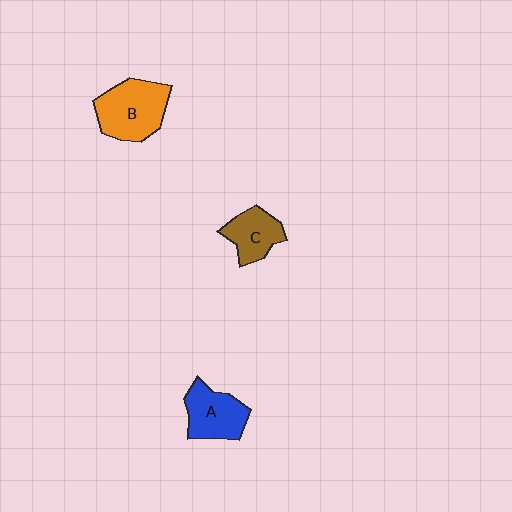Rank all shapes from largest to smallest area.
From largest to smallest: B (orange), A (blue), C (brown).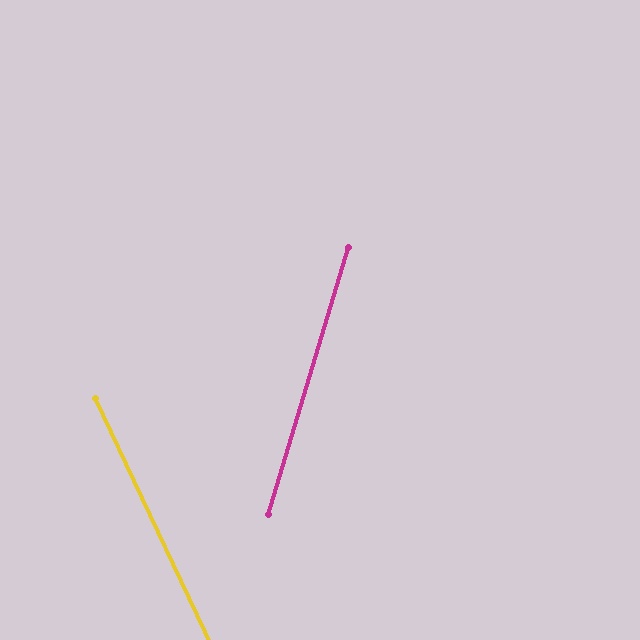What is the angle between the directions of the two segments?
Approximately 42 degrees.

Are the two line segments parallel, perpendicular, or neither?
Neither parallel nor perpendicular — they differ by about 42°.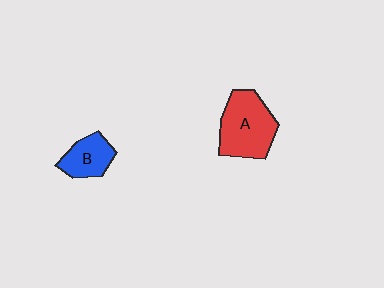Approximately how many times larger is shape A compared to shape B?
Approximately 1.7 times.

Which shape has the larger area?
Shape A (red).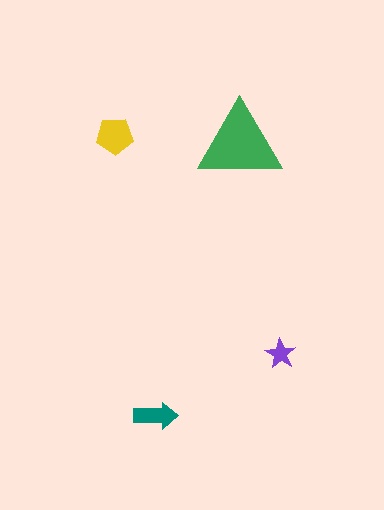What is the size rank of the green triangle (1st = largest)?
1st.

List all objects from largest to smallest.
The green triangle, the yellow pentagon, the teal arrow, the purple star.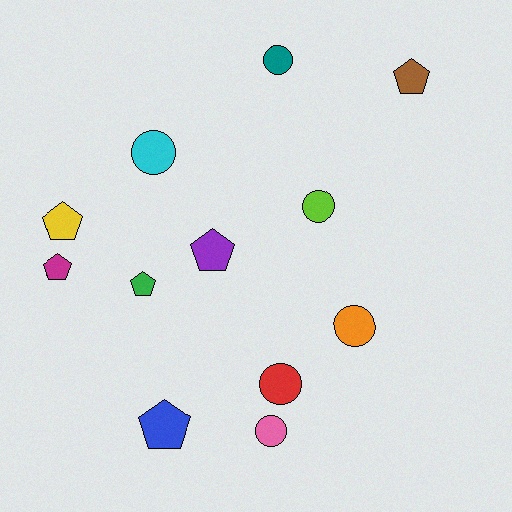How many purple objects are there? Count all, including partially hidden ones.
There is 1 purple object.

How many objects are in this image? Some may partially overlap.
There are 12 objects.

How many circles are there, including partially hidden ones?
There are 6 circles.